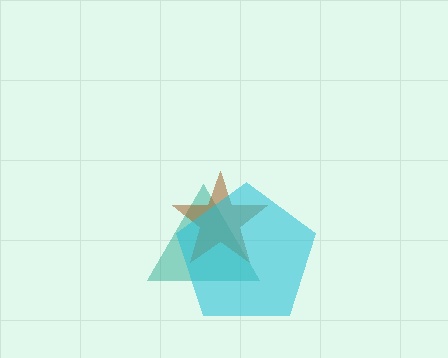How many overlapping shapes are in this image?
There are 3 overlapping shapes in the image.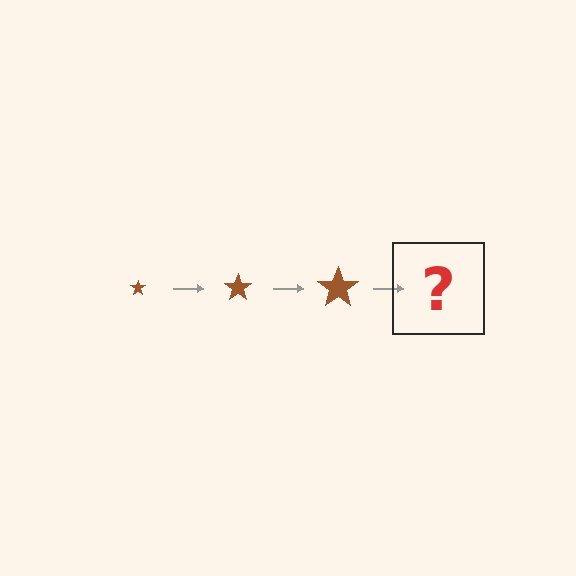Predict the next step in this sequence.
The next step is a brown star, larger than the previous one.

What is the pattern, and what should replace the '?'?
The pattern is that the star gets progressively larger each step. The '?' should be a brown star, larger than the previous one.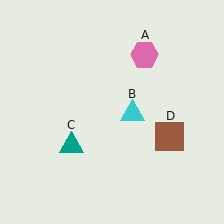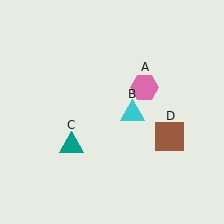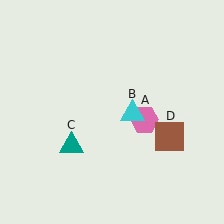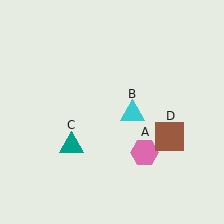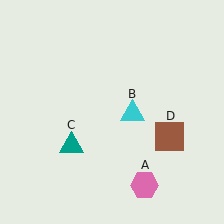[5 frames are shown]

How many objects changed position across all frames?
1 object changed position: pink hexagon (object A).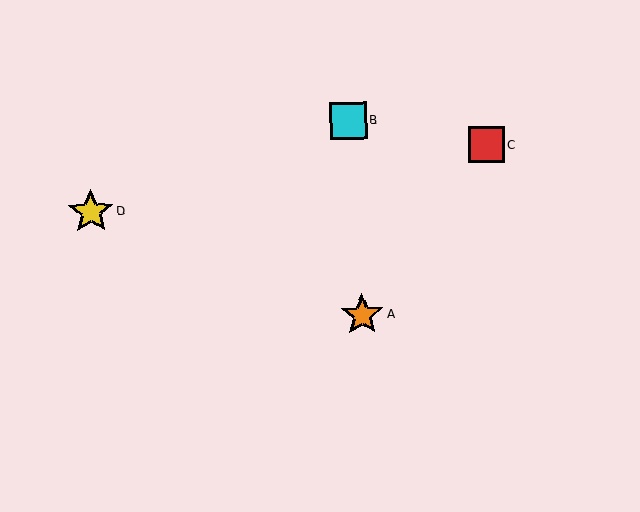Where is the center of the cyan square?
The center of the cyan square is at (349, 121).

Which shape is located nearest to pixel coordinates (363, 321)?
The orange star (labeled A) at (362, 315) is nearest to that location.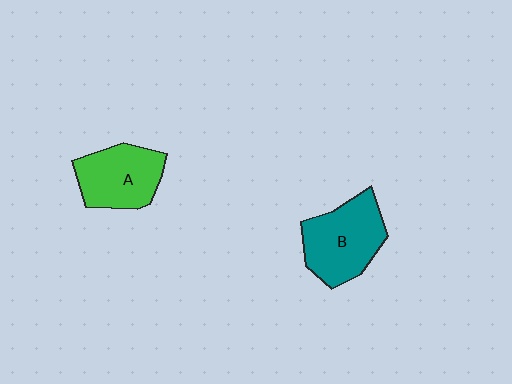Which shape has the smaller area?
Shape A (green).